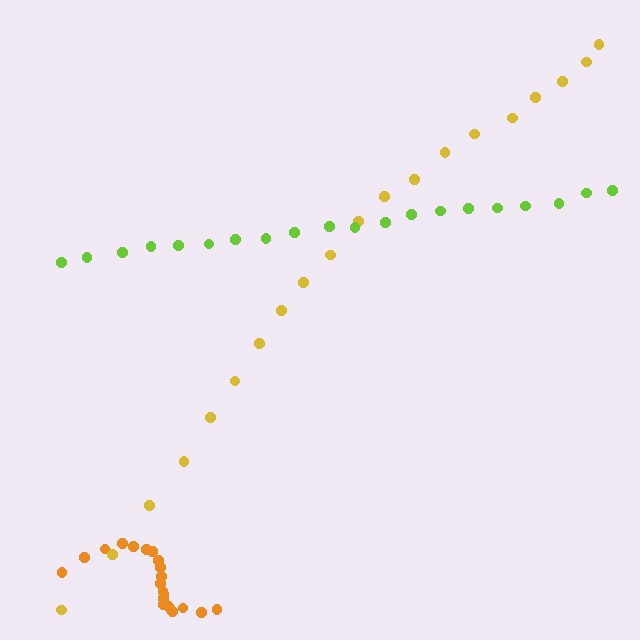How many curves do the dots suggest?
There are 3 distinct paths.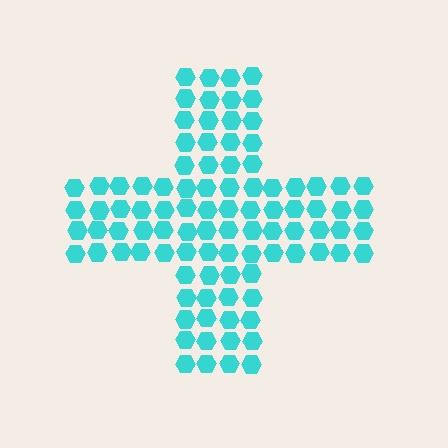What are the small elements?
The small elements are hexagons.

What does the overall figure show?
The overall figure shows a cross.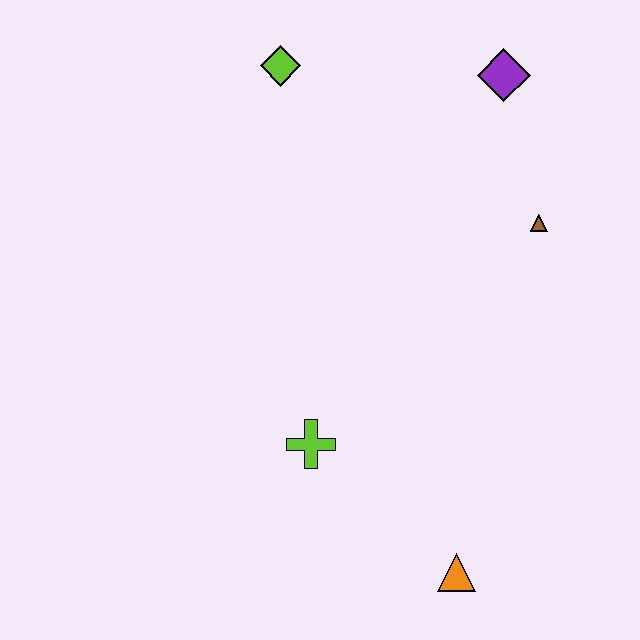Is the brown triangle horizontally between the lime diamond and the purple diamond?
No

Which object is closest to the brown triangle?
The purple diamond is closest to the brown triangle.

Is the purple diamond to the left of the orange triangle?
No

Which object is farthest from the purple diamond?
The orange triangle is farthest from the purple diamond.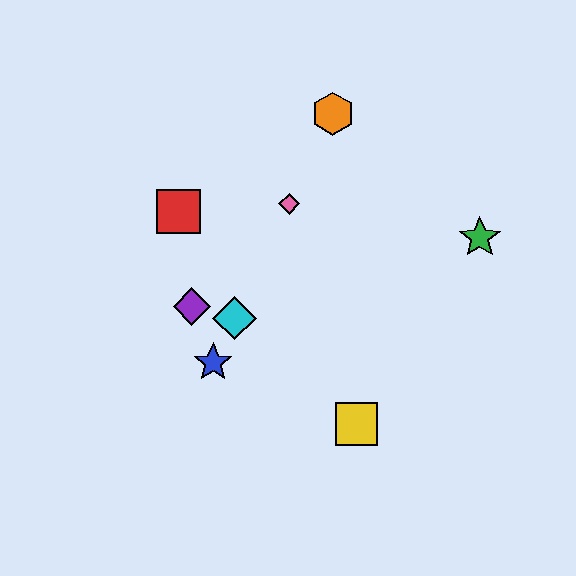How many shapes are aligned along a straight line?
4 shapes (the blue star, the orange hexagon, the cyan diamond, the pink diamond) are aligned along a straight line.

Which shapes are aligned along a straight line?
The blue star, the orange hexagon, the cyan diamond, the pink diamond are aligned along a straight line.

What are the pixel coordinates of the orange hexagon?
The orange hexagon is at (333, 114).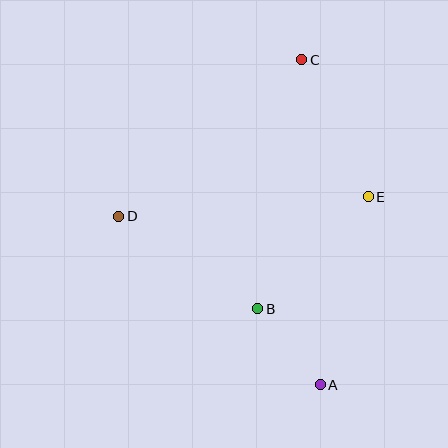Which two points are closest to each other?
Points A and B are closest to each other.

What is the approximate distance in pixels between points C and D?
The distance between C and D is approximately 241 pixels.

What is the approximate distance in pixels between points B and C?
The distance between B and C is approximately 253 pixels.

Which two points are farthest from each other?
Points A and C are farthest from each other.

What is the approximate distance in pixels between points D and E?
The distance between D and E is approximately 250 pixels.